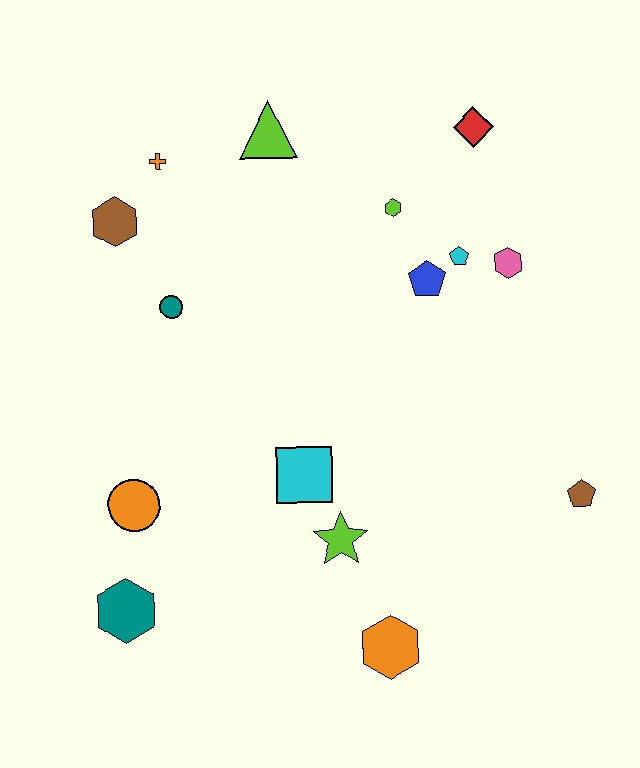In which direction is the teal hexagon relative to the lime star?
The teal hexagon is to the left of the lime star.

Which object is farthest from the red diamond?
The teal hexagon is farthest from the red diamond.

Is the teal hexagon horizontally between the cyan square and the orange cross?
No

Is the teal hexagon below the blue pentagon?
Yes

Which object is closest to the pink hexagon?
The cyan pentagon is closest to the pink hexagon.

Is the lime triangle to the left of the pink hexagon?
Yes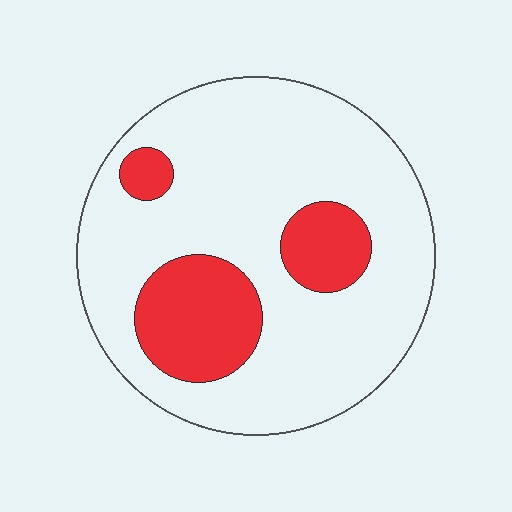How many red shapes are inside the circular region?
3.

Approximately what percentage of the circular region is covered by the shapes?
Approximately 20%.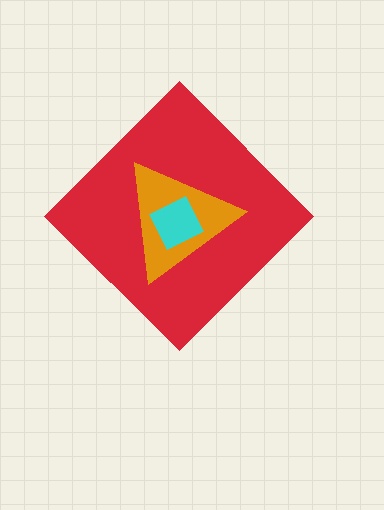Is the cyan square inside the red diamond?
Yes.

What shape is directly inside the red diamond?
The orange triangle.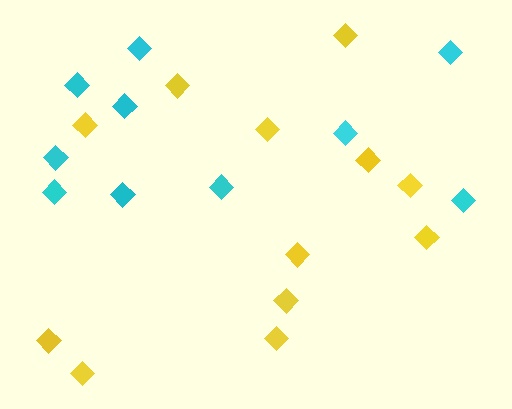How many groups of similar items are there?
There are 2 groups: one group of cyan diamonds (10) and one group of yellow diamonds (12).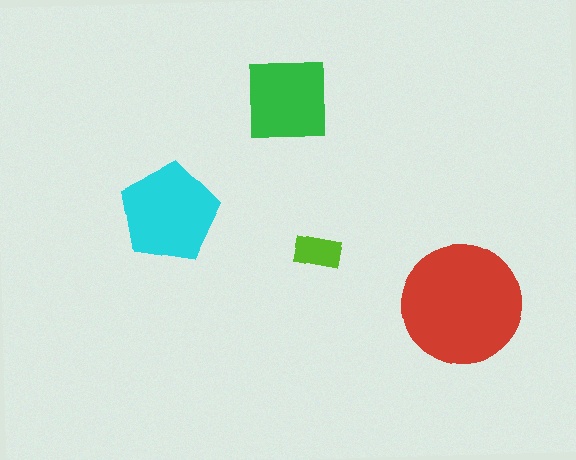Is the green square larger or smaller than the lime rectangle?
Larger.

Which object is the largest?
The red circle.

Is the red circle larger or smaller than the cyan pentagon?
Larger.